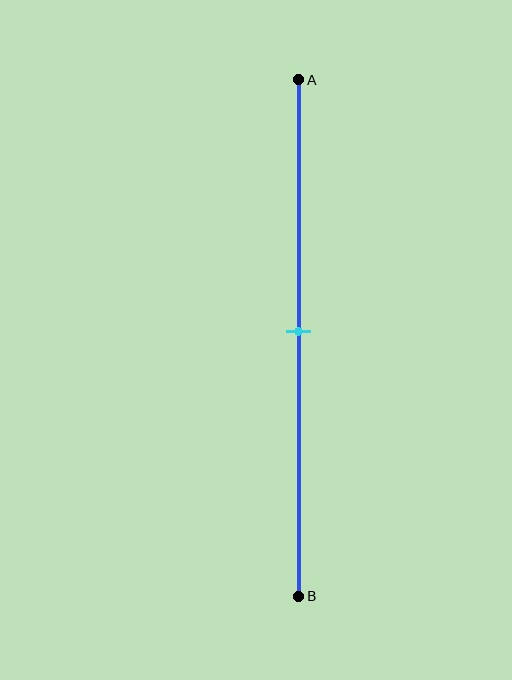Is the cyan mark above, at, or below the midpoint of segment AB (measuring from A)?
The cyan mark is approximately at the midpoint of segment AB.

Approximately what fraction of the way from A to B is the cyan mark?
The cyan mark is approximately 50% of the way from A to B.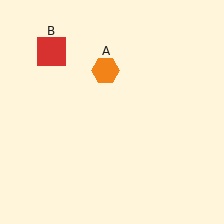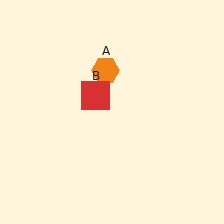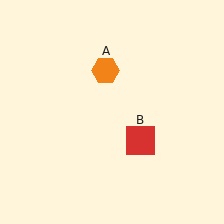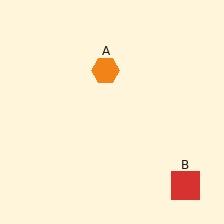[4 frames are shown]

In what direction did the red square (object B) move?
The red square (object B) moved down and to the right.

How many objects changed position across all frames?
1 object changed position: red square (object B).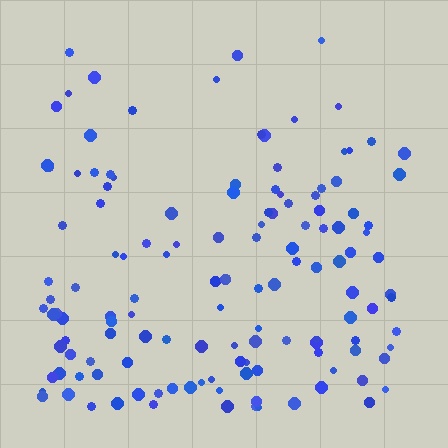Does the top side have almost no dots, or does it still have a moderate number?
Still a moderate number, just noticeably fewer than the bottom.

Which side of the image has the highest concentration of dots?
The bottom.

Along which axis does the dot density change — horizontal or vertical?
Vertical.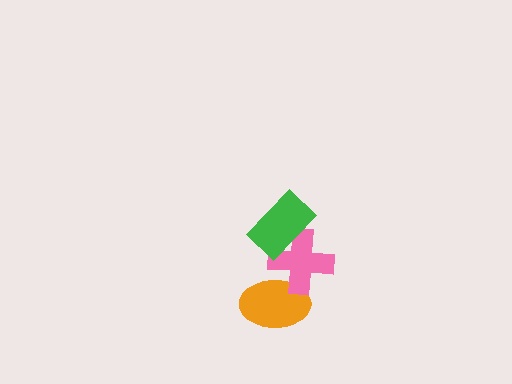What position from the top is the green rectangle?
The green rectangle is 1st from the top.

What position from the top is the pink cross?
The pink cross is 2nd from the top.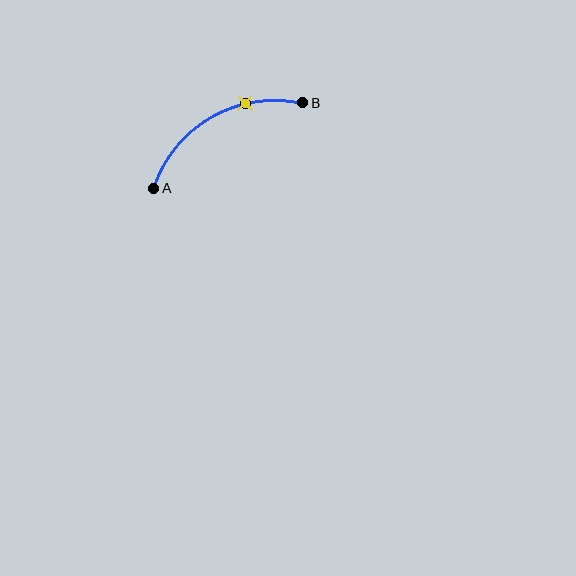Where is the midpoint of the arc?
The arc midpoint is the point on the curve farthest from the straight line joining A and B. It sits above that line.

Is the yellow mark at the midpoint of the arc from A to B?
No. The yellow mark lies on the arc but is closer to endpoint B. The arc midpoint would be at the point on the curve equidistant along the arc from both A and B.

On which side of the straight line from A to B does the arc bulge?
The arc bulges above the straight line connecting A and B.